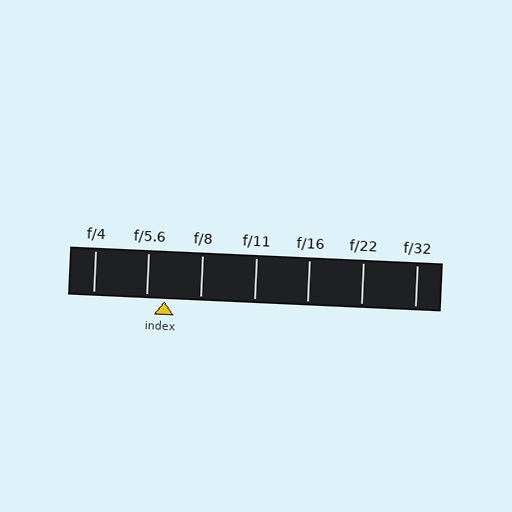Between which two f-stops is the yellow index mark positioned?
The index mark is between f/5.6 and f/8.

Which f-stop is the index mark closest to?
The index mark is closest to f/5.6.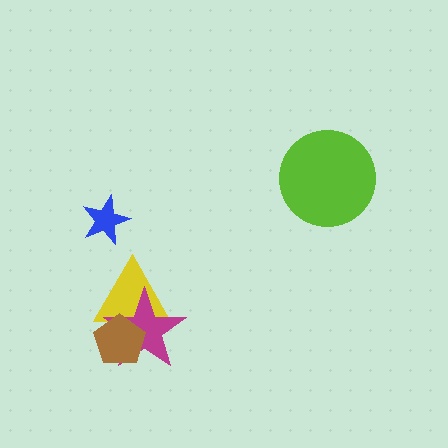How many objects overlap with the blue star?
0 objects overlap with the blue star.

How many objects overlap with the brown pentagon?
2 objects overlap with the brown pentagon.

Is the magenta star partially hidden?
Yes, it is partially covered by another shape.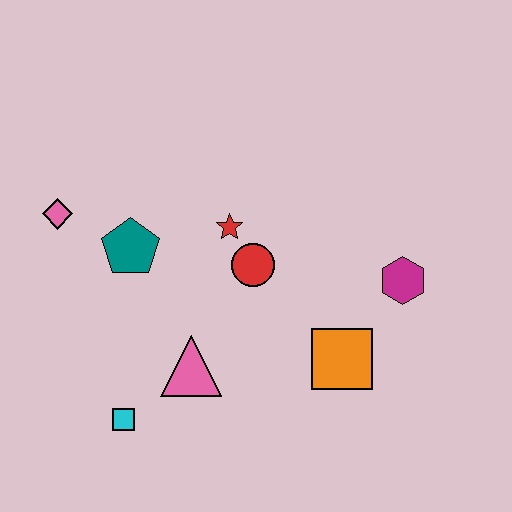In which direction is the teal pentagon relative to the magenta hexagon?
The teal pentagon is to the left of the magenta hexagon.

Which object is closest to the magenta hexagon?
The orange square is closest to the magenta hexagon.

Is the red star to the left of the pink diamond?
No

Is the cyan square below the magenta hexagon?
Yes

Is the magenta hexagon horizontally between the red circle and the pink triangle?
No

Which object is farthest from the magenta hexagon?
The pink diamond is farthest from the magenta hexagon.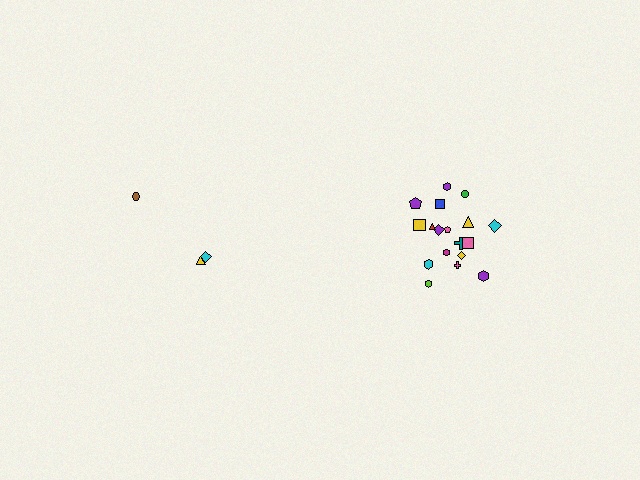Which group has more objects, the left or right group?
The right group.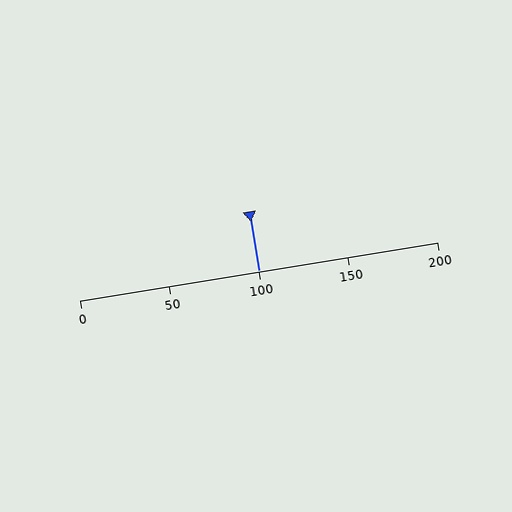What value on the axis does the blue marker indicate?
The marker indicates approximately 100.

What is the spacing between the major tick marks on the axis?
The major ticks are spaced 50 apart.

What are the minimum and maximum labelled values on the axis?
The axis runs from 0 to 200.